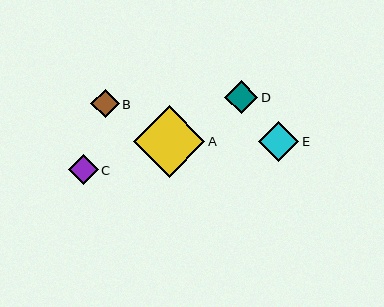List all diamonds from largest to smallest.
From largest to smallest: A, E, D, C, B.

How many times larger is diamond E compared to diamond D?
Diamond E is approximately 1.2 times the size of diamond D.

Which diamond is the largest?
Diamond A is the largest with a size of approximately 72 pixels.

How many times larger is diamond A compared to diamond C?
Diamond A is approximately 2.4 times the size of diamond C.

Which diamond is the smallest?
Diamond B is the smallest with a size of approximately 28 pixels.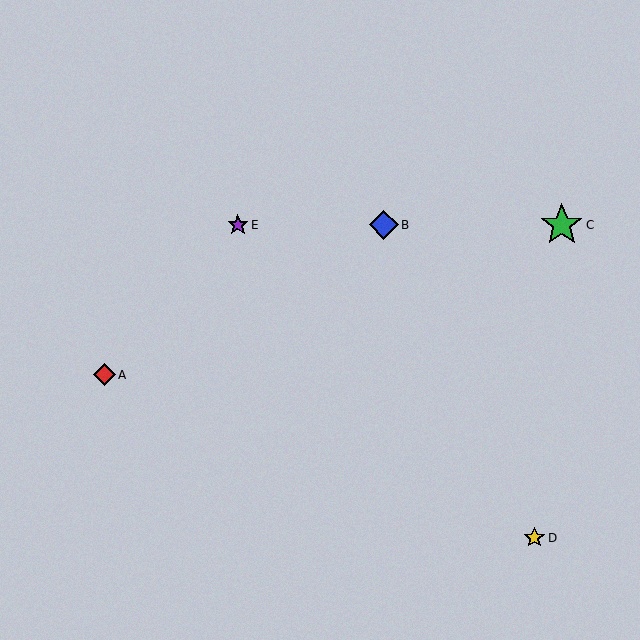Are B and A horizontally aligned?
No, B is at y≈225 and A is at y≈375.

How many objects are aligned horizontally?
3 objects (B, C, E) are aligned horizontally.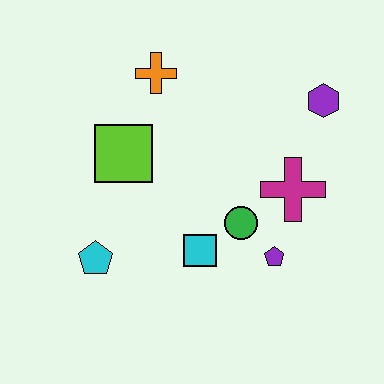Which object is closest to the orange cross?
The lime square is closest to the orange cross.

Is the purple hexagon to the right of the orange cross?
Yes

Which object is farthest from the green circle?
The orange cross is farthest from the green circle.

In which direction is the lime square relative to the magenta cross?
The lime square is to the left of the magenta cross.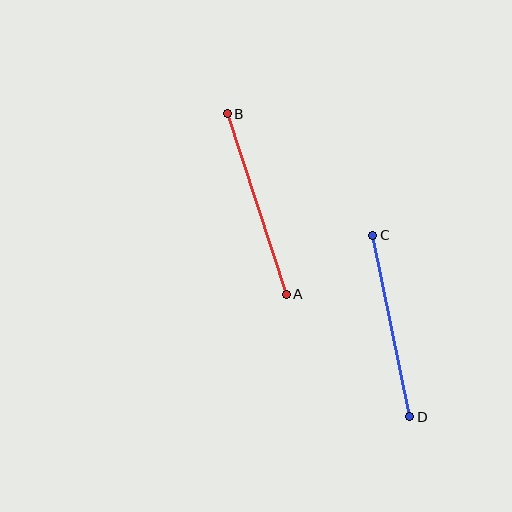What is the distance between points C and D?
The distance is approximately 185 pixels.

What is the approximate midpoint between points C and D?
The midpoint is at approximately (391, 326) pixels.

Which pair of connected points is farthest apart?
Points A and B are farthest apart.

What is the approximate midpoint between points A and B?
The midpoint is at approximately (257, 204) pixels.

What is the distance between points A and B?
The distance is approximately 190 pixels.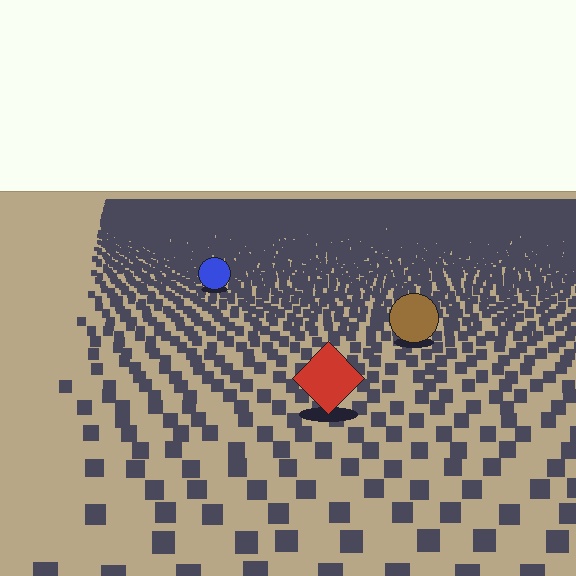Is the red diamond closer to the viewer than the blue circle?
Yes. The red diamond is closer — you can tell from the texture gradient: the ground texture is coarser near it.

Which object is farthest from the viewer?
The blue circle is farthest from the viewer. It appears smaller and the ground texture around it is denser.